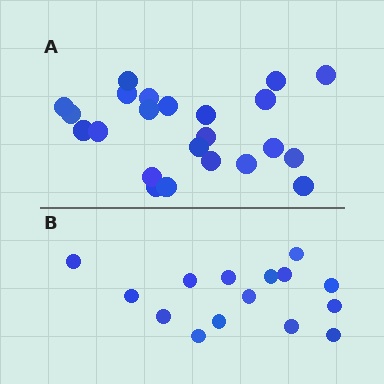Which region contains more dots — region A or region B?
Region A (the top region) has more dots.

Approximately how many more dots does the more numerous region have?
Region A has roughly 8 or so more dots than region B.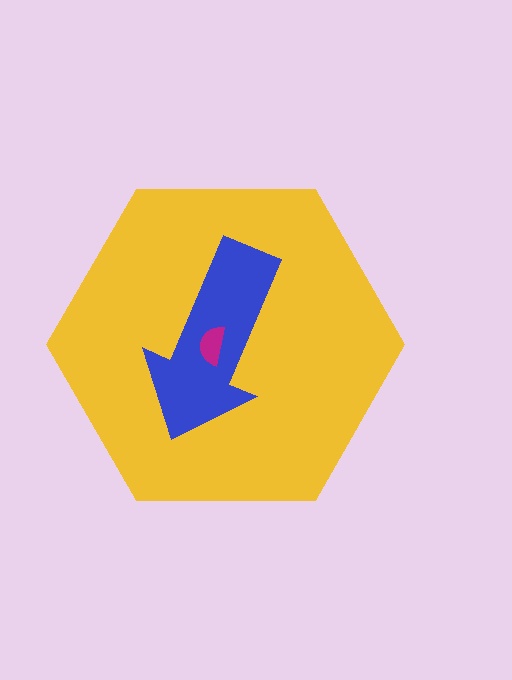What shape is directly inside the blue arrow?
The magenta semicircle.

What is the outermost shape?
The yellow hexagon.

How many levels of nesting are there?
3.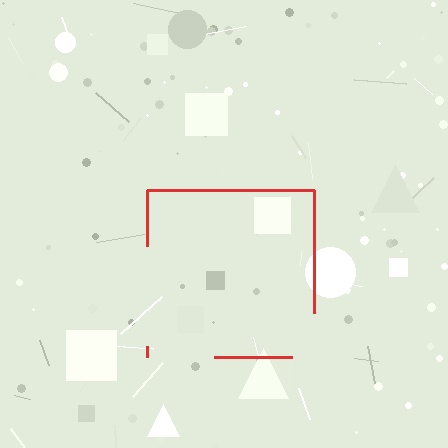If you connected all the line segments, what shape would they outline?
They would outline a square.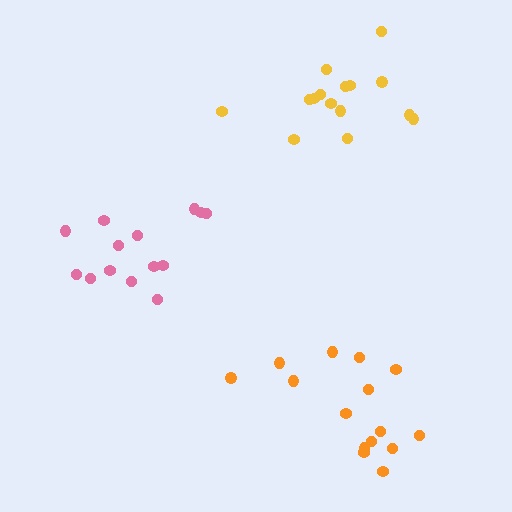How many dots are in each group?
Group 1: 14 dots, Group 2: 15 dots, Group 3: 15 dots (44 total).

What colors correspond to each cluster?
The clusters are colored: pink, orange, yellow.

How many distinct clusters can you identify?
There are 3 distinct clusters.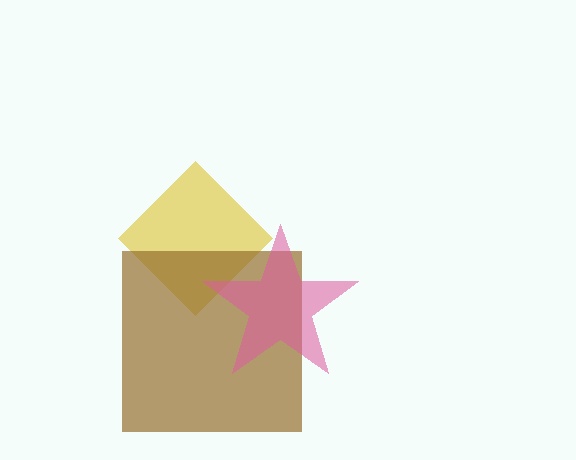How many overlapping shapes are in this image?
There are 3 overlapping shapes in the image.